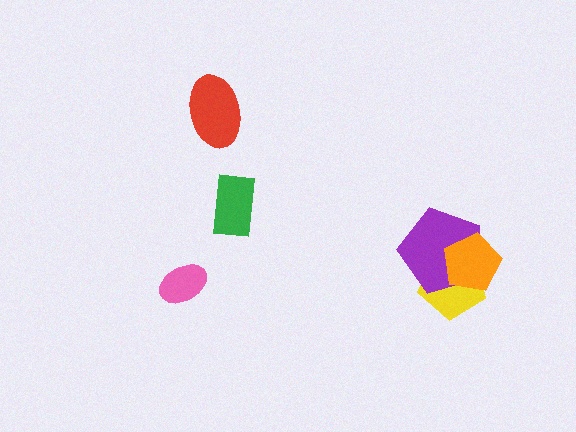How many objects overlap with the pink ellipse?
0 objects overlap with the pink ellipse.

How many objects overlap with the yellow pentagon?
2 objects overlap with the yellow pentagon.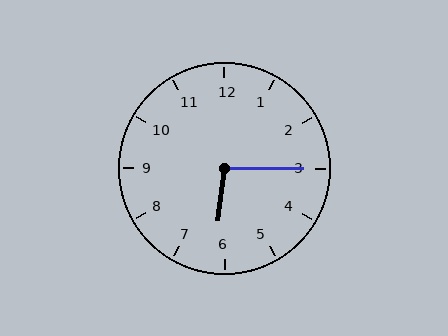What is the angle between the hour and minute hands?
Approximately 98 degrees.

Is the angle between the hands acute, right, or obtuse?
It is obtuse.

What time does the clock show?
6:15.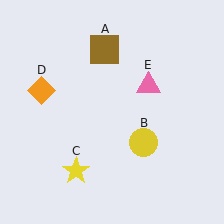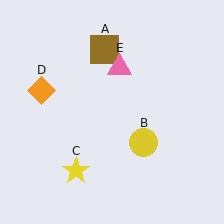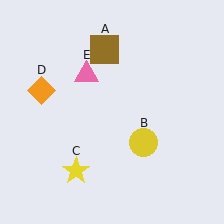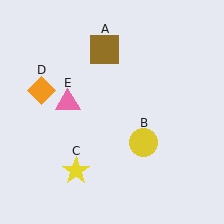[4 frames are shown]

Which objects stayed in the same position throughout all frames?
Brown square (object A) and yellow circle (object B) and yellow star (object C) and orange diamond (object D) remained stationary.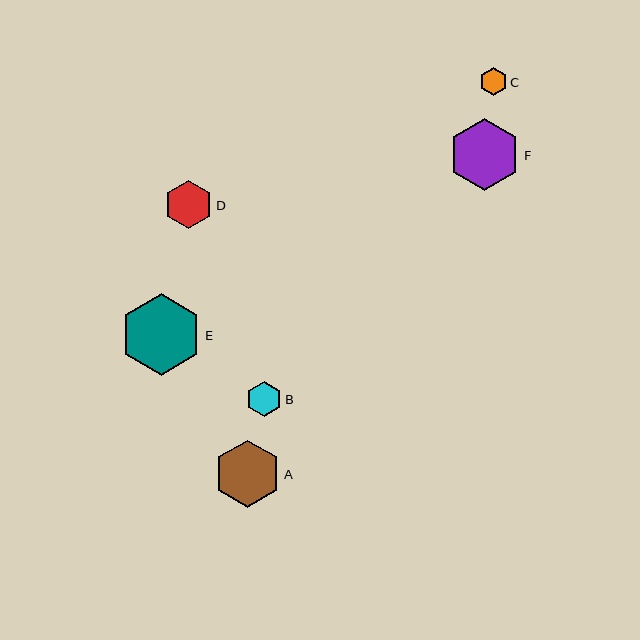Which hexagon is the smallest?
Hexagon C is the smallest with a size of approximately 28 pixels.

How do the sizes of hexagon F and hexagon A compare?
Hexagon F and hexagon A are approximately the same size.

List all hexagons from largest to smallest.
From largest to smallest: E, F, A, D, B, C.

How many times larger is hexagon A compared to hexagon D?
Hexagon A is approximately 1.4 times the size of hexagon D.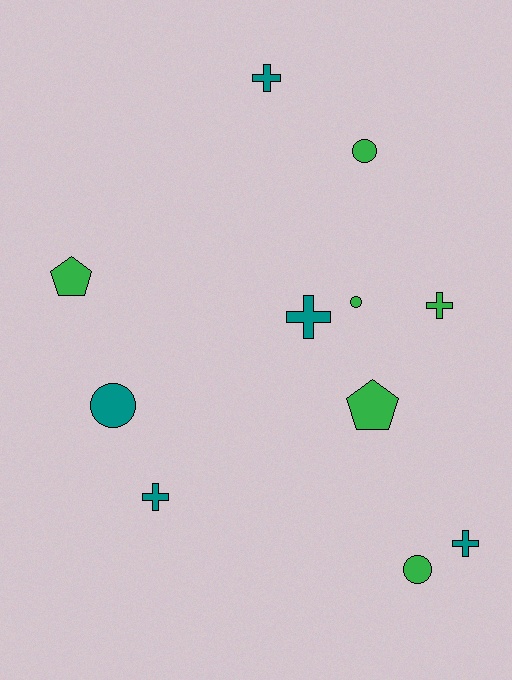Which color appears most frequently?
Green, with 6 objects.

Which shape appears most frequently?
Cross, with 5 objects.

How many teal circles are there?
There is 1 teal circle.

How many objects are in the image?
There are 11 objects.